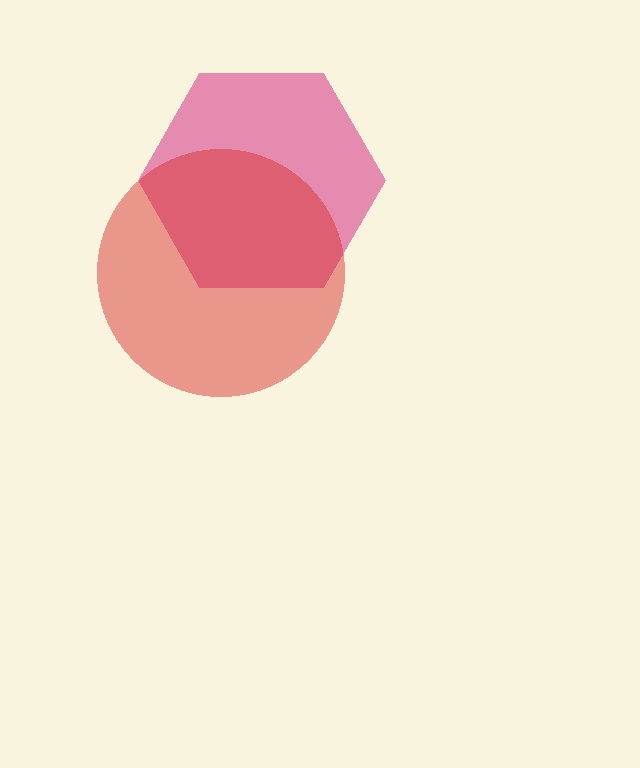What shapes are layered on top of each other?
The layered shapes are: a magenta hexagon, a red circle.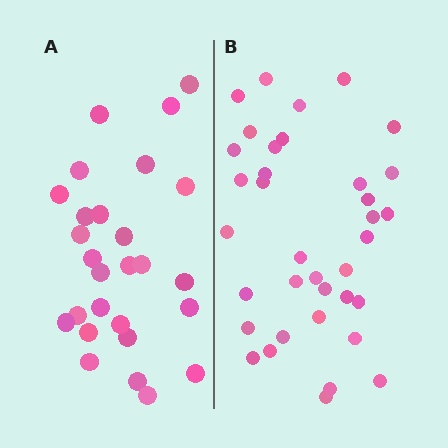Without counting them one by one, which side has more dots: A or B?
Region B (the right region) has more dots.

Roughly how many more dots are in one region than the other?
Region B has roughly 8 or so more dots than region A.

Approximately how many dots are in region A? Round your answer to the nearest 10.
About 30 dots. (The exact count is 27, which rounds to 30.)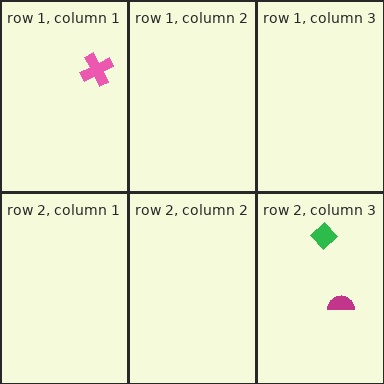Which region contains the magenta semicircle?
The row 2, column 3 region.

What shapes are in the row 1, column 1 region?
The pink cross.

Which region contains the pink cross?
The row 1, column 1 region.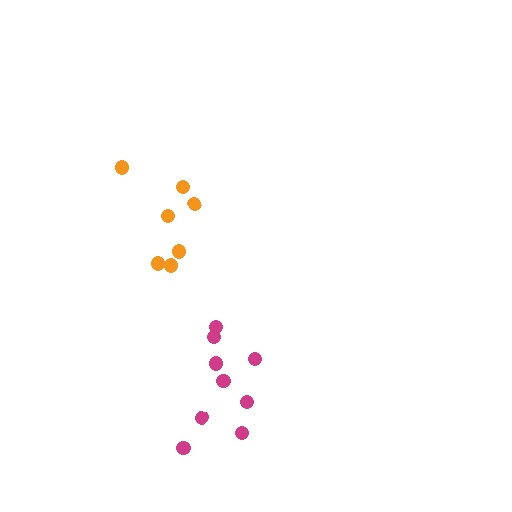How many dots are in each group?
Group 1: 9 dots, Group 2: 7 dots (16 total).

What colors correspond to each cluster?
The clusters are colored: magenta, orange.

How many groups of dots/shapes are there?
There are 2 groups.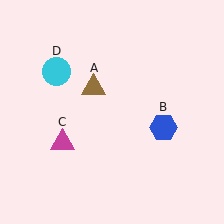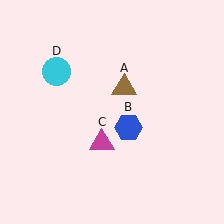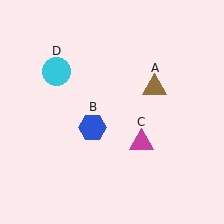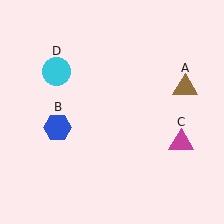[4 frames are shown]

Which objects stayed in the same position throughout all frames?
Cyan circle (object D) remained stationary.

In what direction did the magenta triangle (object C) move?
The magenta triangle (object C) moved right.